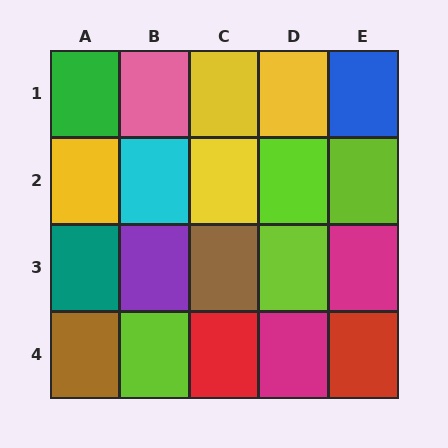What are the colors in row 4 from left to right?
Brown, lime, red, magenta, red.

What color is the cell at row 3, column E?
Magenta.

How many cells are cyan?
1 cell is cyan.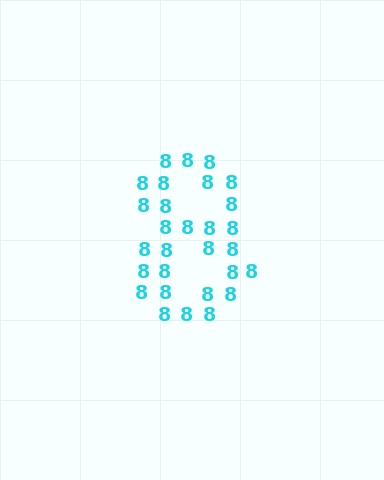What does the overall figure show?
The overall figure shows the digit 8.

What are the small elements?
The small elements are digit 8's.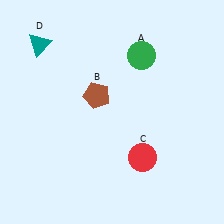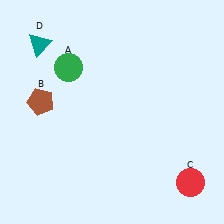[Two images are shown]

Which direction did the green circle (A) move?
The green circle (A) moved left.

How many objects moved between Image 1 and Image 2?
3 objects moved between the two images.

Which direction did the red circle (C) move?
The red circle (C) moved right.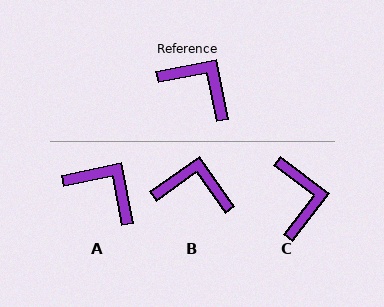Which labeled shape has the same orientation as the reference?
A.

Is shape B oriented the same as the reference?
No, it is off by about 24 degrees.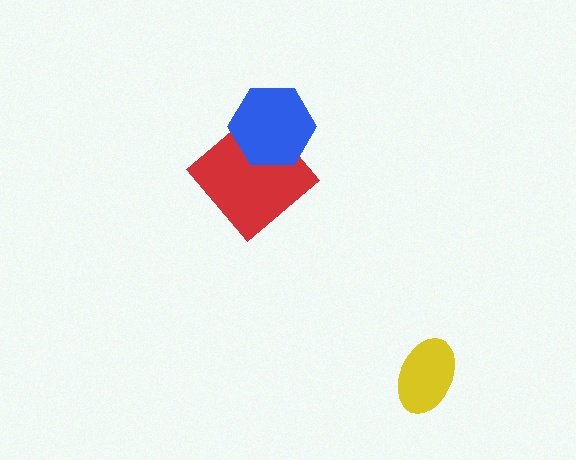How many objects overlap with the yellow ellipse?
0 objects overlap with the yellow ellipse.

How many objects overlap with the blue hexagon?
1 object overlaps with the blue hexagon.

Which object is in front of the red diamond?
The blue hexagon is in front of the red diamond.